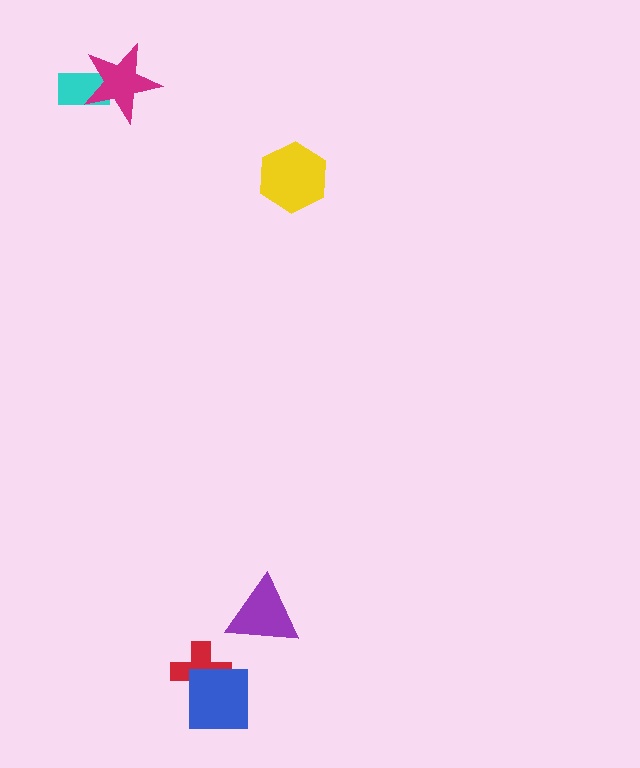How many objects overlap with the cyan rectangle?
1 object overlaps with the cyan rectangle.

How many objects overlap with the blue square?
1 object overlaps with the blue square.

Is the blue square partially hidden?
No, no other shape covers it.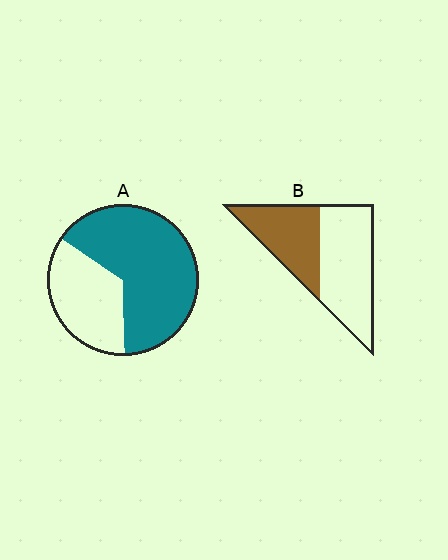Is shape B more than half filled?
No.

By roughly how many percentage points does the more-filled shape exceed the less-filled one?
By roughly 25 percentage points (A over B).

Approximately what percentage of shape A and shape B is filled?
A is approximately 65% and B is approximately 40%.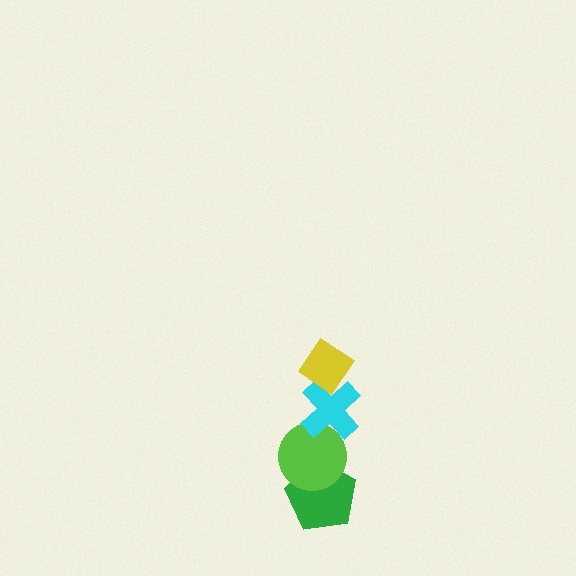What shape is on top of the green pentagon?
The lime circle is on top of the green pentagon.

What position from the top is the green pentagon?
The green pentagon is 4th from the top.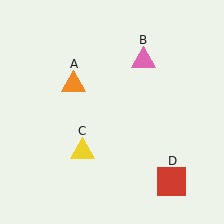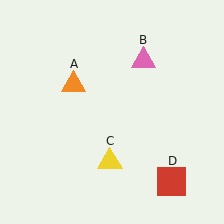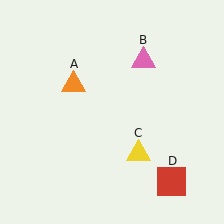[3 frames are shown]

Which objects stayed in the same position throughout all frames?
Orange triangle (object A) and pink triangle (object B) and red square (object D) remained stationary.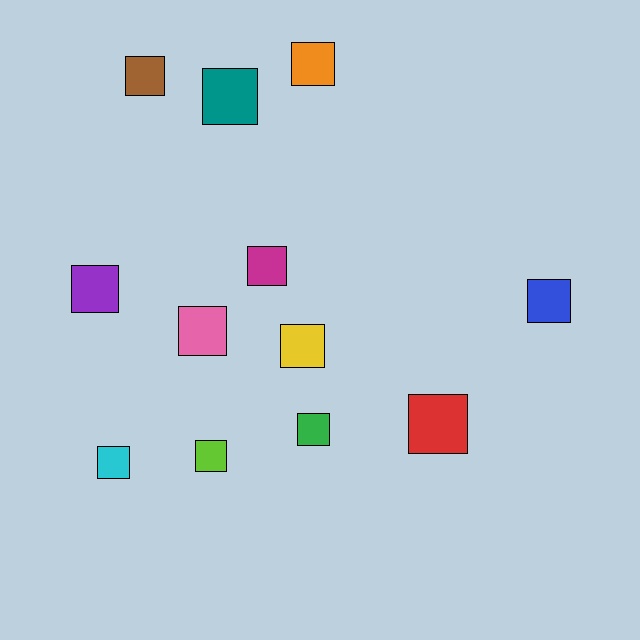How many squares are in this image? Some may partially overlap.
There are 12 squares.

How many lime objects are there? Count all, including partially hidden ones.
There is 1 lime object.